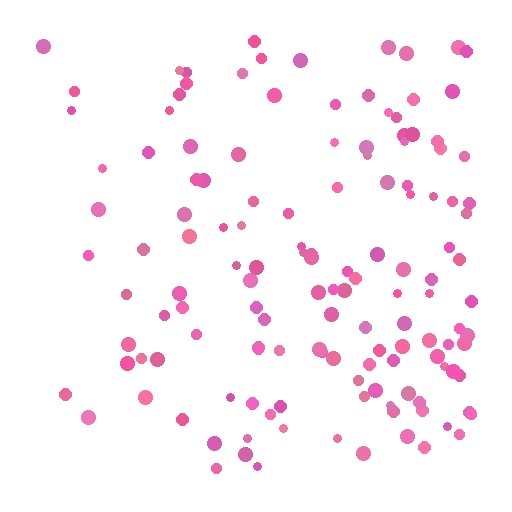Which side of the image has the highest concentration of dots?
The right.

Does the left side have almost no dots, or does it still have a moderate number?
Still a moderate number, just noticeably fewer than the right.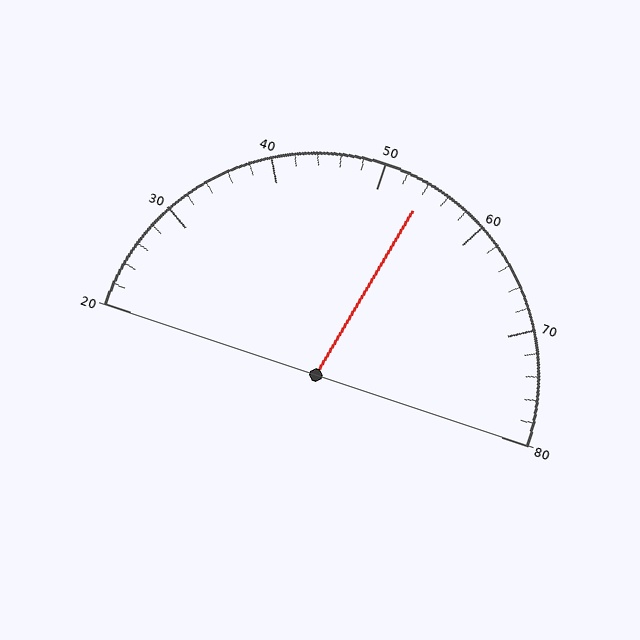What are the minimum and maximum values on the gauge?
The gauge ranges from 20 to 80.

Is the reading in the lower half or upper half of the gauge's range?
The reading is in the upper half of the range (20 to 80).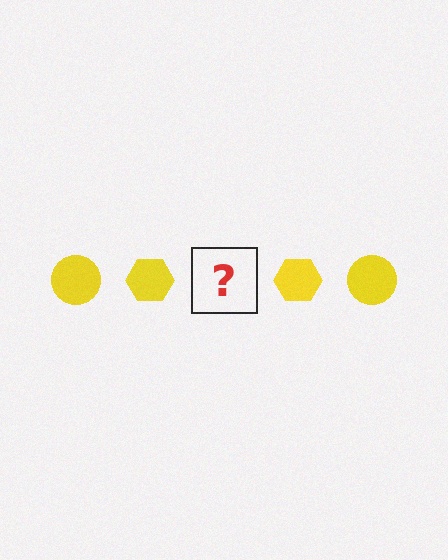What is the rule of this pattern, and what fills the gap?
The rule is that the pattern cycles through circle, hexagon shapes in yellow. The gap should be filled with a yellow circle.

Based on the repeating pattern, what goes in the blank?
The blank should be a yellow circle.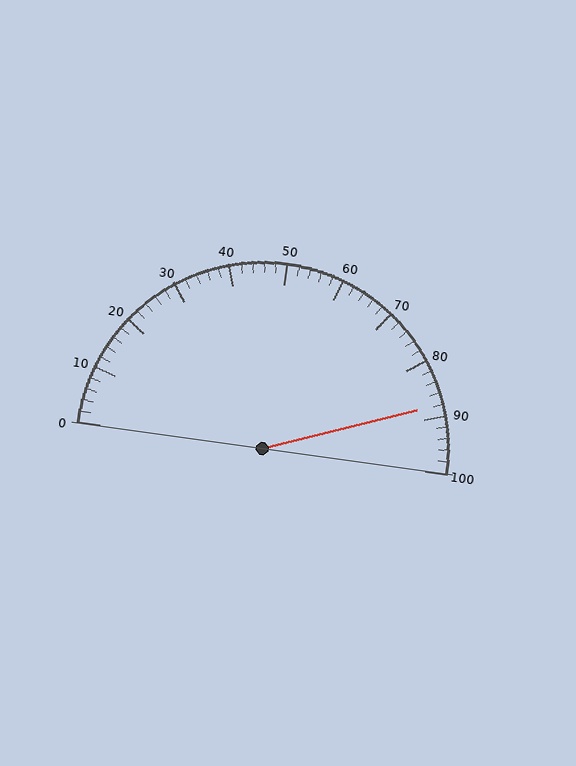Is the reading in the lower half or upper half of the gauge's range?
The reading is in the upper half of the range (0 to 100).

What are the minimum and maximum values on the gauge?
The gauge ranges from 0 to 100.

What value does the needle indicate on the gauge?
The needle indicates approximately 88.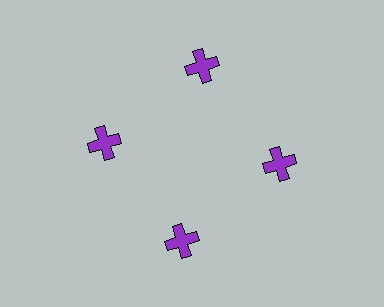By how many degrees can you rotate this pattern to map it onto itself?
The pattern maps onto itself every 90 degrees of rotation.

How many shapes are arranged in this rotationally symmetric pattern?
There are 4 shapes, arranged in 4 groups of 1.